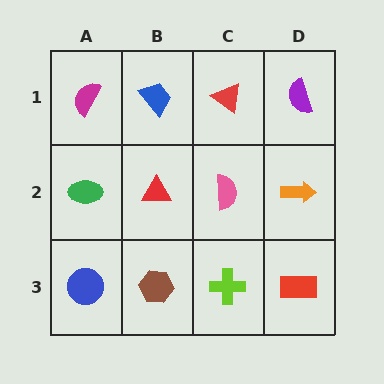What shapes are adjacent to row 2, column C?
A red triangle (row 1, column C), a lime cross (row 3, column C), a red triangle (row 2, column B), an orange arrow (row 2, column D).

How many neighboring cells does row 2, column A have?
3.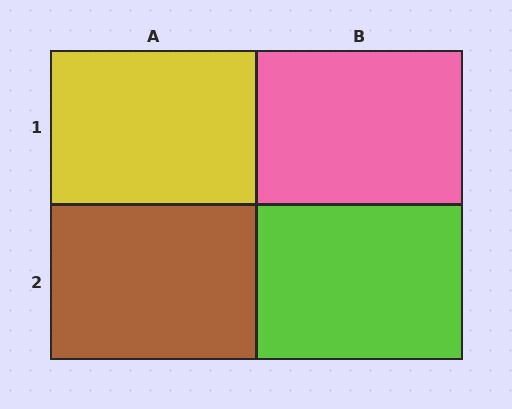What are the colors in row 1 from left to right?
Yellow, pink.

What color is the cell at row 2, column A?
Brown.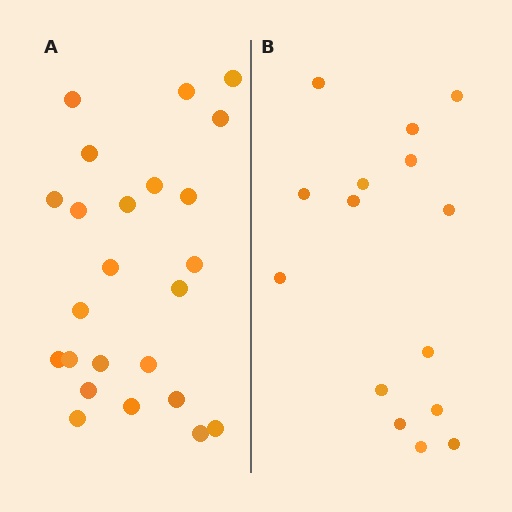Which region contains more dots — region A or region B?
Region A (the left region) has more dots.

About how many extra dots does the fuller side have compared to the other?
Region A has roughly 8 or so more dots than region B.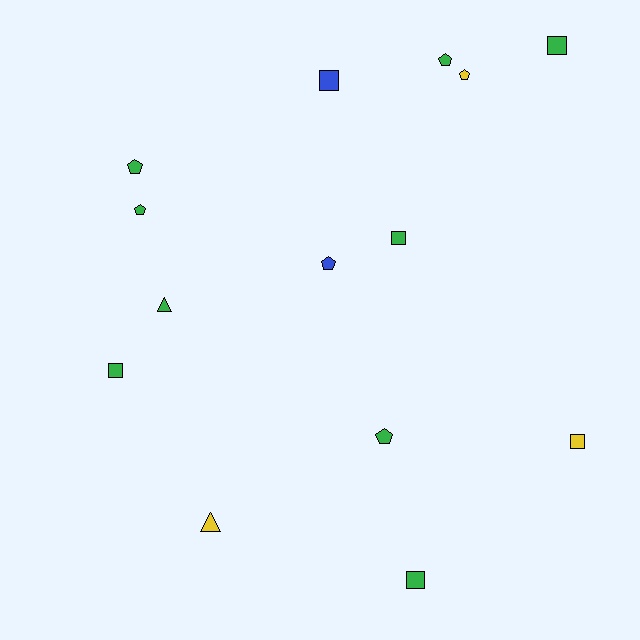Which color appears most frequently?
Green, with 9 objects.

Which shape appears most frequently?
Square, with 6 objects.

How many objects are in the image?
There are 14 objects.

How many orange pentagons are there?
There are no orange pentagons.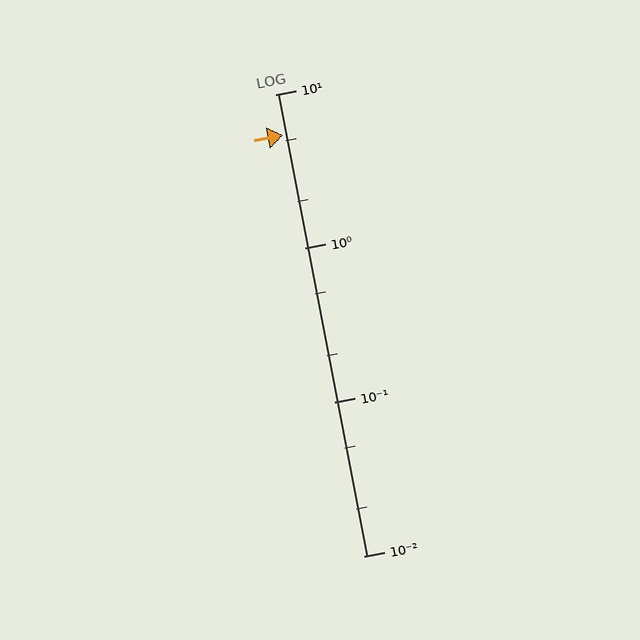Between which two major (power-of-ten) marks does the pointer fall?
The pointer is between 1 and 10.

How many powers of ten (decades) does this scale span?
The scale spans 3 decades, from 0.01 to 10.